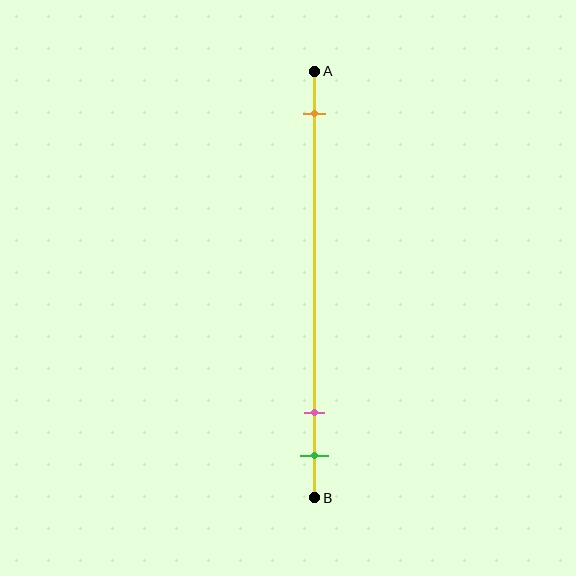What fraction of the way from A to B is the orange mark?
The orange mark is approximately 10% (0.1) of the way from A to B.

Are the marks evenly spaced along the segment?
No, the marks are not evenly spaced.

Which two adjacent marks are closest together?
The pink and green marks are the closest adjacent pair.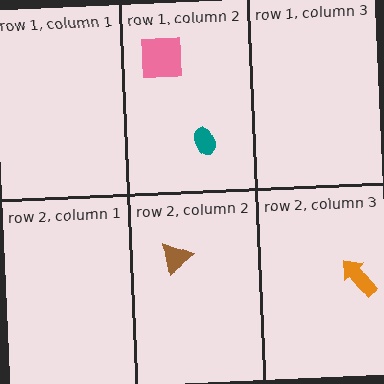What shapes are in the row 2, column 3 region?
The orange arrow.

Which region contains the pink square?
The row 1, column 2 region.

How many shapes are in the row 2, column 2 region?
1.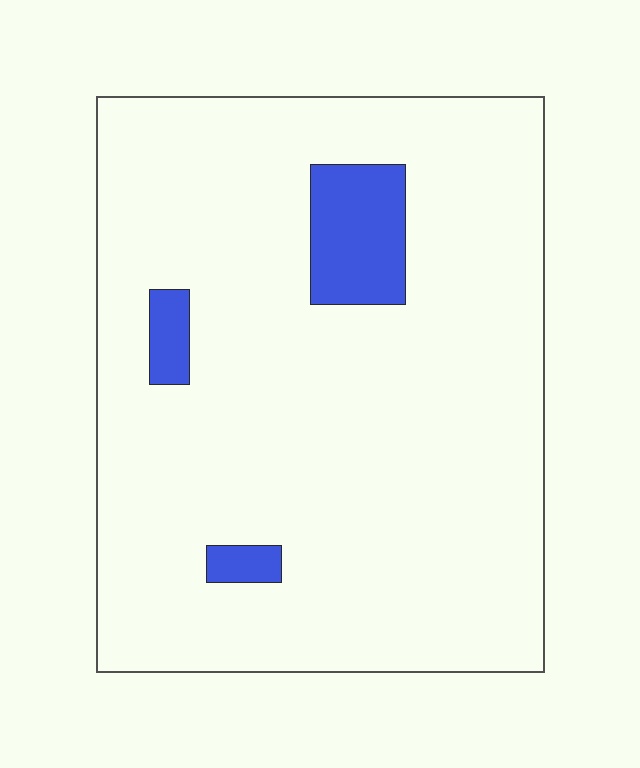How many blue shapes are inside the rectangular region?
3.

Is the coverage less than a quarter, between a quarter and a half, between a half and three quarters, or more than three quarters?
Less than a quarter.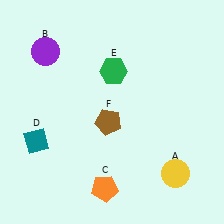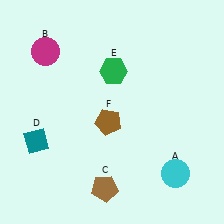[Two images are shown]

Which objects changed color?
A changed from yellow to cyan. B changed from purple to magenta. C changed from orange to brown.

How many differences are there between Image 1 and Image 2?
There are 3 differences between the two images.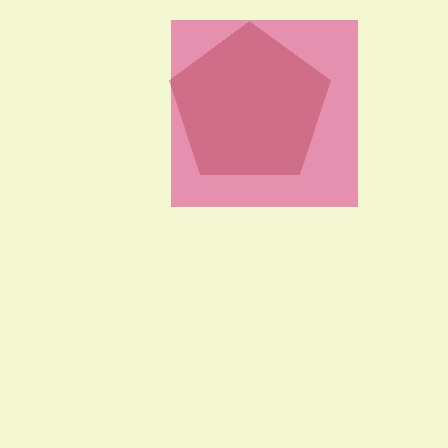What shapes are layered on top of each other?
The layered shapes are: a brown pentagon, a magenta square.